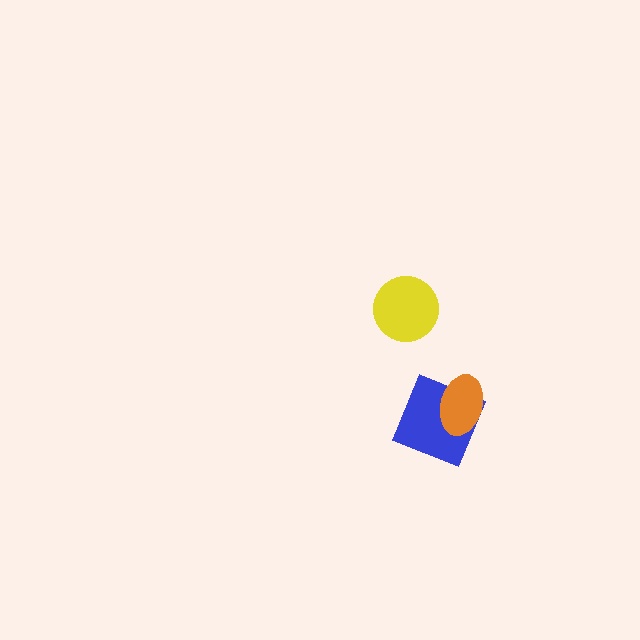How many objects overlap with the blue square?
1 object overlaps with the blue square.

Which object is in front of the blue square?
The orange ellipse is in front of the blue square.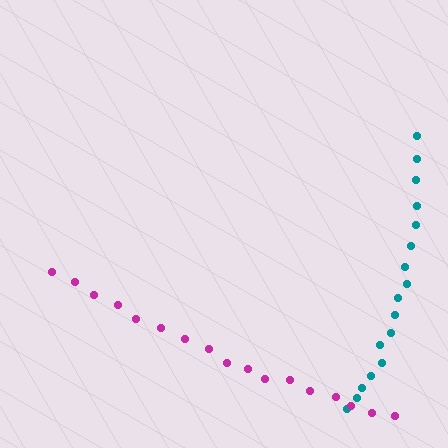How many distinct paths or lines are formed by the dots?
There are 2 distinct paths.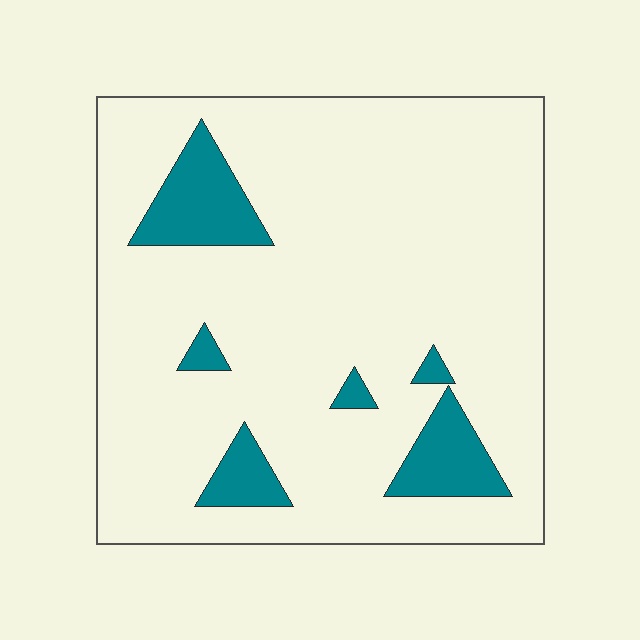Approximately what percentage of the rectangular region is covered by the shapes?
Approximately 10%.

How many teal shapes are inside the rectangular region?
6.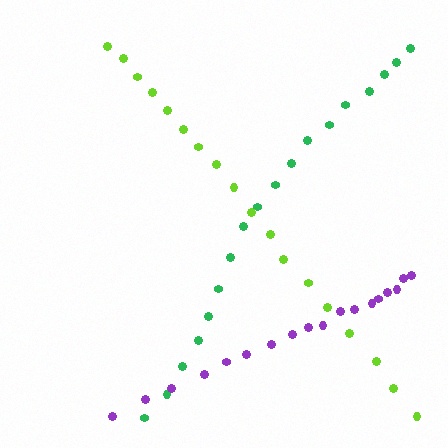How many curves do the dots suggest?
There are 3 distinct paths.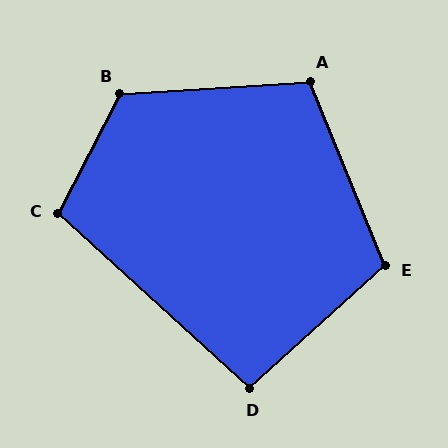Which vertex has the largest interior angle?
B, at approximately 121 degrees.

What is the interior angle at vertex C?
Approximately 105 degrees (obtuse).